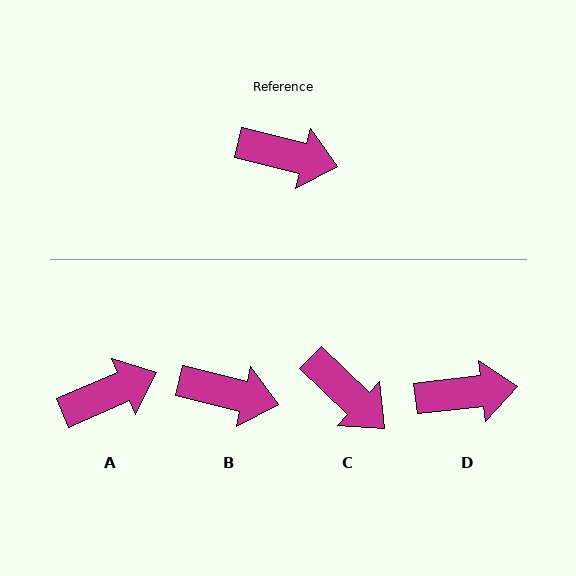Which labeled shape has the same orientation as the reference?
B.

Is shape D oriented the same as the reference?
No, it is off by about 20 degrees.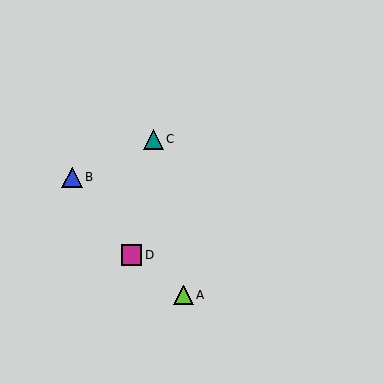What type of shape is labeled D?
Shape D is a magenta square.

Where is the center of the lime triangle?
The center of the lime triangle is at (184, 295).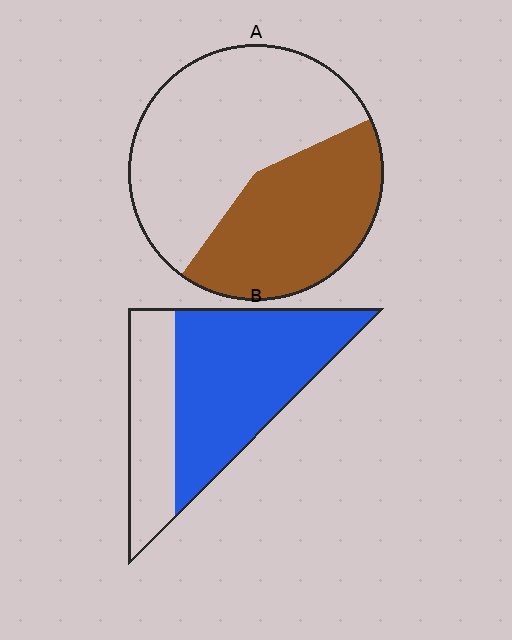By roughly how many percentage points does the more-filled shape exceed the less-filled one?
By roughly 25 percentage points (B over A).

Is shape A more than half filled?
No.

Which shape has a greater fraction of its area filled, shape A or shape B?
Shape B.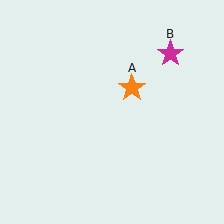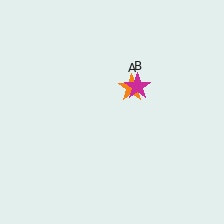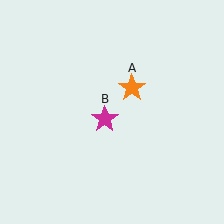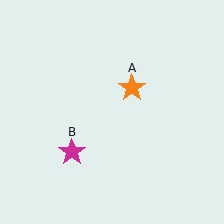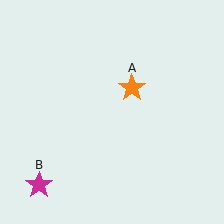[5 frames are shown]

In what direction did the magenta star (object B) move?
The magenta star (object B) moved down and to the left.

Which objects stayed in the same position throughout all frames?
Orange star (object A) remained stationary.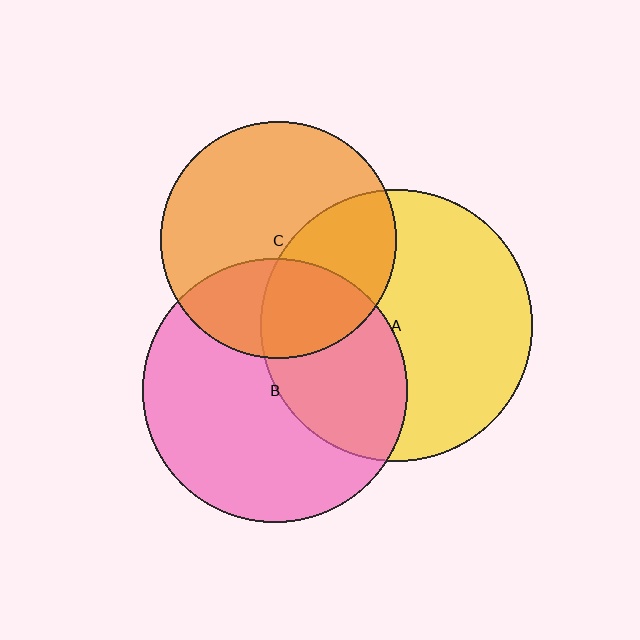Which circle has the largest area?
Circle A (yellow).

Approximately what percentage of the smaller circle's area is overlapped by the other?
Approximately 35%.